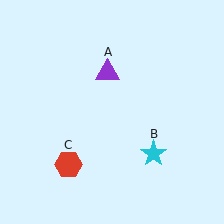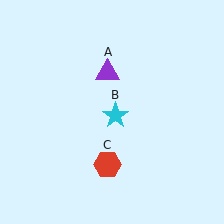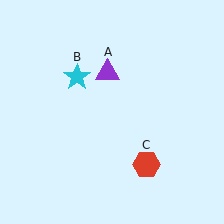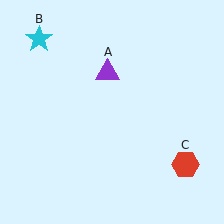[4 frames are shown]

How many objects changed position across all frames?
2 objects changed position: cyan star (object B), red hexagon (object C).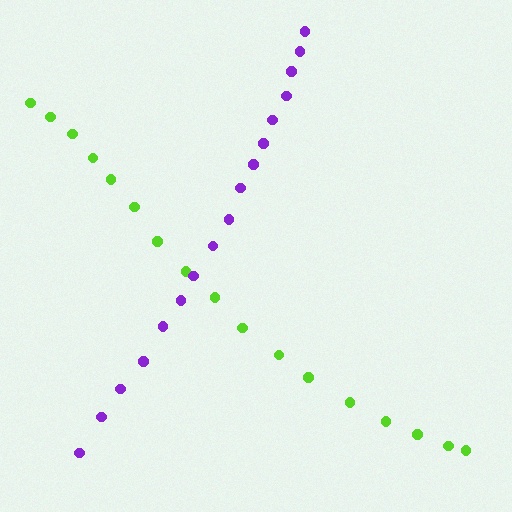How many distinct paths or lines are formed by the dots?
There are 2 distinct paths.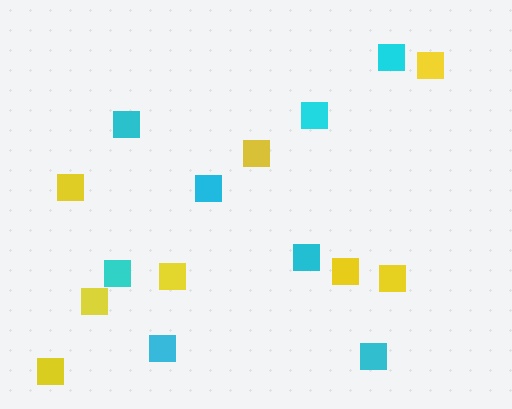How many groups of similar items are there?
There are 2 groups: one group of cyan squares (8) and one group of yellow squares (8).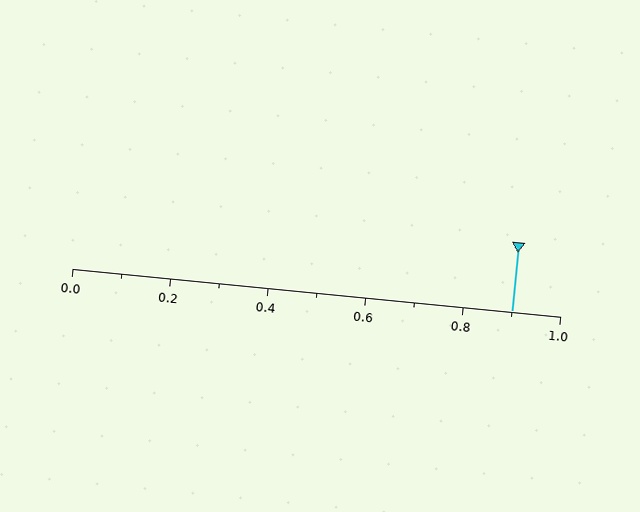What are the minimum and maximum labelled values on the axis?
The axis runs from 0.0 to 1.0.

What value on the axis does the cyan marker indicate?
The marker indicates approximately 0.9.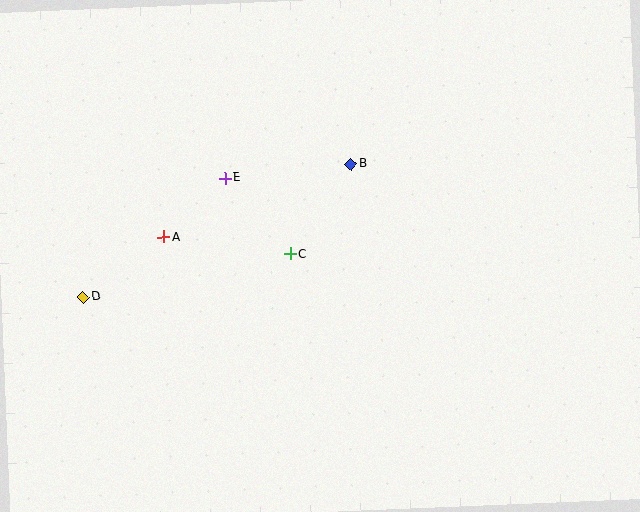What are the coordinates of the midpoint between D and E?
The midpoint between D and E is at (154, 238).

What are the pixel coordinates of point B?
Point B is at (351, 164).